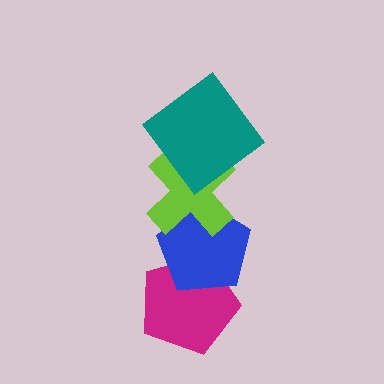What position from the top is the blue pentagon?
The blue pentagon is 3rd from the top.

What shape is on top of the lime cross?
The teal diamond is on top of the lime cross.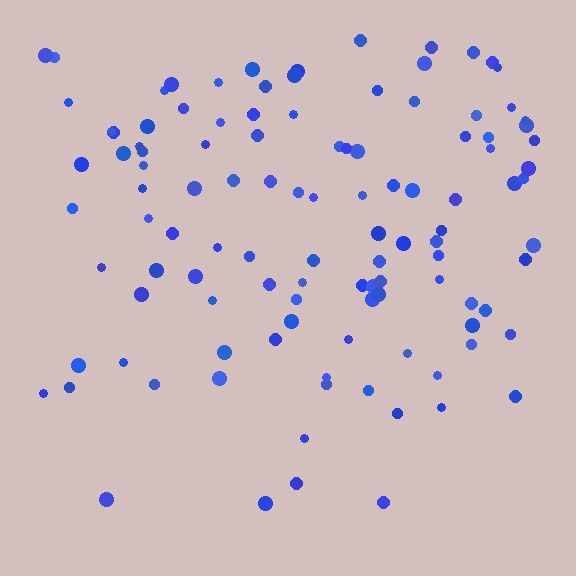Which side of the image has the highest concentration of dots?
The top.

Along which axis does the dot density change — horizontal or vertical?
Vertical.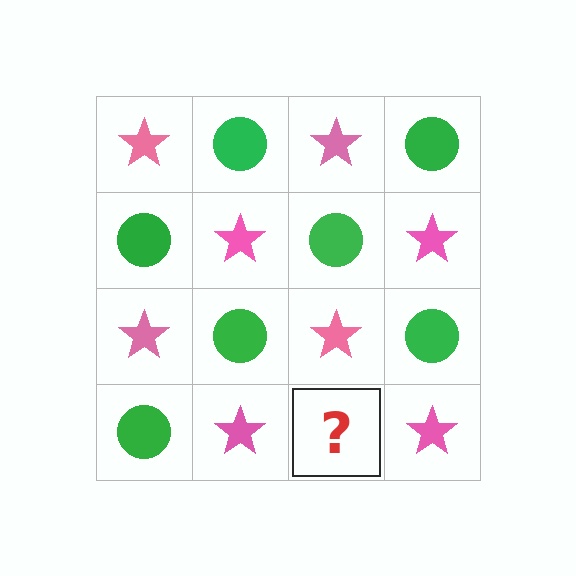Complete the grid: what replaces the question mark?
The question mark should be replaced with a green circle.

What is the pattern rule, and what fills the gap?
The rule is that it alternates pink star and green circle in a checkerboard pattern. The gap should be filled with a green circle.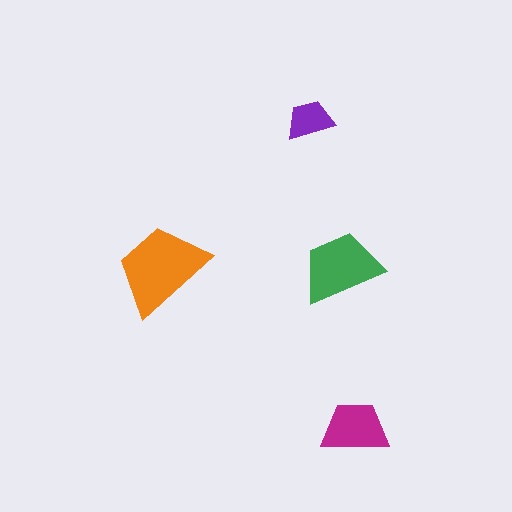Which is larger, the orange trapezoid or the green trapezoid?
The orange one.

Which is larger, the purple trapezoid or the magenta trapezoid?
The magenta one.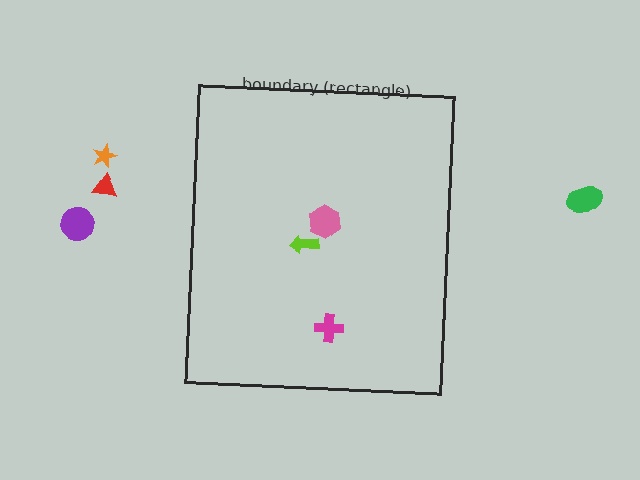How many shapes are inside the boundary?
3 inside, 4 outside.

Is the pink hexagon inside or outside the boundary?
Inside.